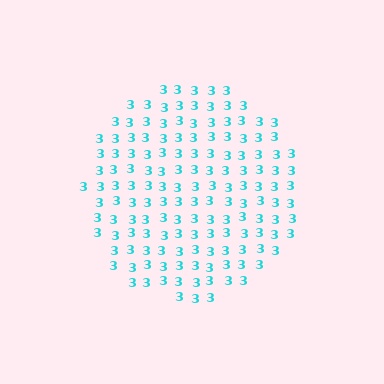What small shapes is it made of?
It is made of small digit 3's.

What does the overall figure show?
The overall figure shows a circle.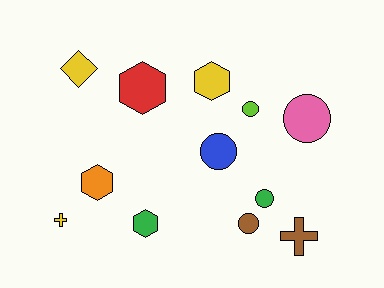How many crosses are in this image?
There are 2 crosses.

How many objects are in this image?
There are 12 objects.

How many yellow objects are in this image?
There are 3 yellow objects.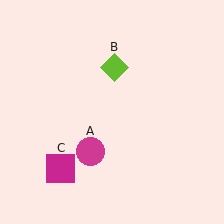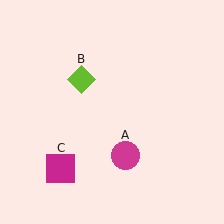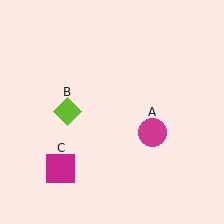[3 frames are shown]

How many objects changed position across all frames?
2 objects changed position: magenta circle (object A), lime diamond (object B).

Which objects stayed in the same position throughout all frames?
Magenta square (object C) remained stationary.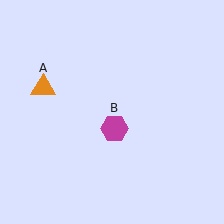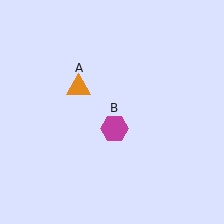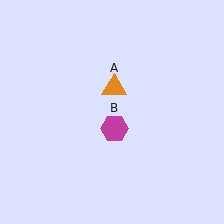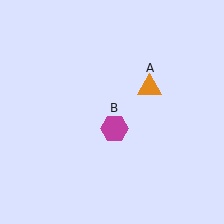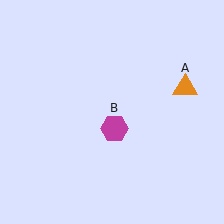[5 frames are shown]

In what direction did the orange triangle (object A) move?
The orange triangle (object A) moved right.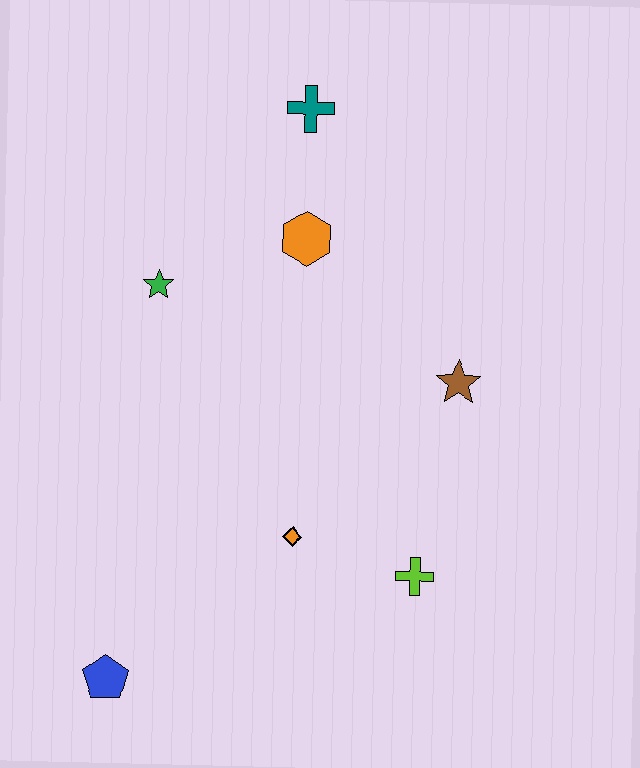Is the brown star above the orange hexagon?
No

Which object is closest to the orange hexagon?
The teal cross is closest to the orange hexagon.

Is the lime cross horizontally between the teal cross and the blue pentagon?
No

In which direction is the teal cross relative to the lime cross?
The teal cross is above the lime cross.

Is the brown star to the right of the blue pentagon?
Yes